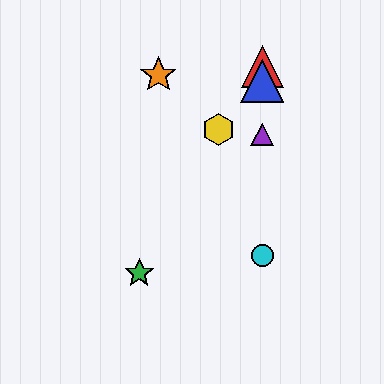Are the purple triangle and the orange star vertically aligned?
No, the purple triangle is at x≈262 and the orange star is at x≈158.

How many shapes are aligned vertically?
4 shapes (the red triangle, the blue triangle, the purple triangle, the cyan circle) are aligned vertically.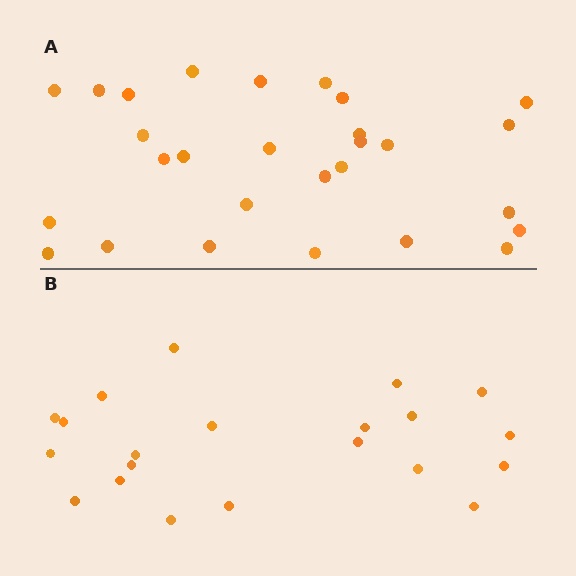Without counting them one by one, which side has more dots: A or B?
Region A (the top region) has more dots.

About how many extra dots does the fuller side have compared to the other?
Region A has roughly 8 or so more dots than region B.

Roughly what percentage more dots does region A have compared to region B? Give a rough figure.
About 35% more.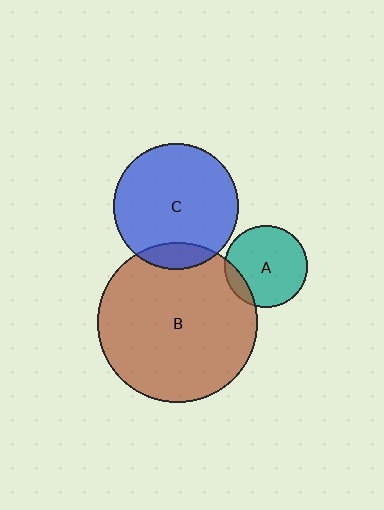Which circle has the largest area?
Circle B (brown).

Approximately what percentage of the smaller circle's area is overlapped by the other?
Approximately 10%.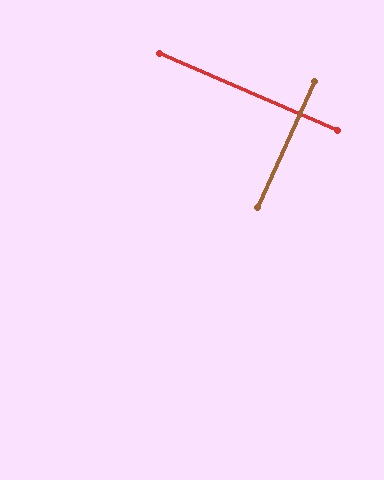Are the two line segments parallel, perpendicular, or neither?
Perpendicular — they meet at approximately 89°.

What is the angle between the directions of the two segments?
Approximately 89 degrees.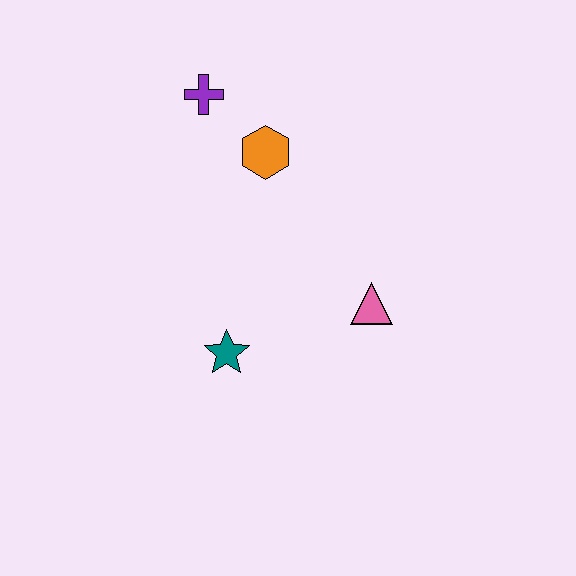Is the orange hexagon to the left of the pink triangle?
Yes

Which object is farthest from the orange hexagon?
The teal star is farthest from the orange hexagon.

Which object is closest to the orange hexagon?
The purple cross is closest to the orange hexagon.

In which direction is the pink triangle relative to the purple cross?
The pink triangle is below the purple cross.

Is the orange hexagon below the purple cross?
Yes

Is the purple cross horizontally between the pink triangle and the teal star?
No